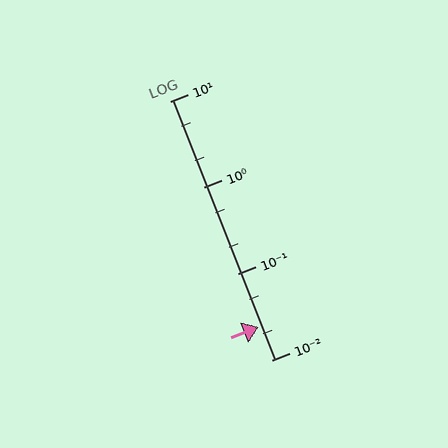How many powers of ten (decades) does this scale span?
The scale spans 3 decades, from 0.01 to 10.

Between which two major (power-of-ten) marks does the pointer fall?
The pointer is between 0.01 and 0.1.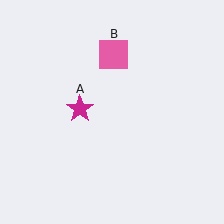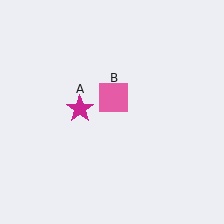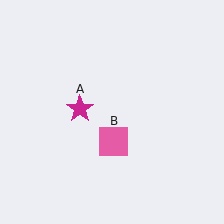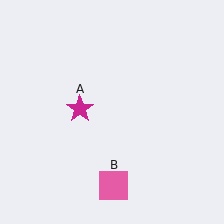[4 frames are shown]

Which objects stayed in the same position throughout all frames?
Magenta star (object A) remained stationary.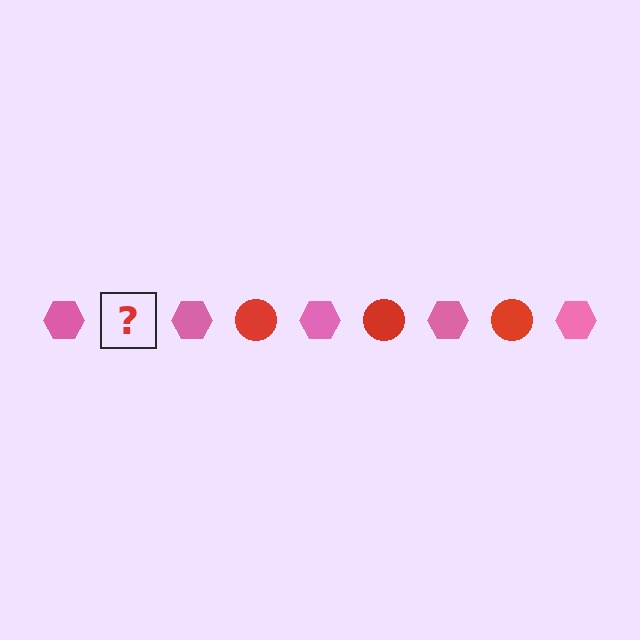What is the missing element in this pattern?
The missing element is a red circle.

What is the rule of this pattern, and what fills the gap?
The rule is that the pattern alternates between pink hexagon and red circle. The gap should be filled with a red circle.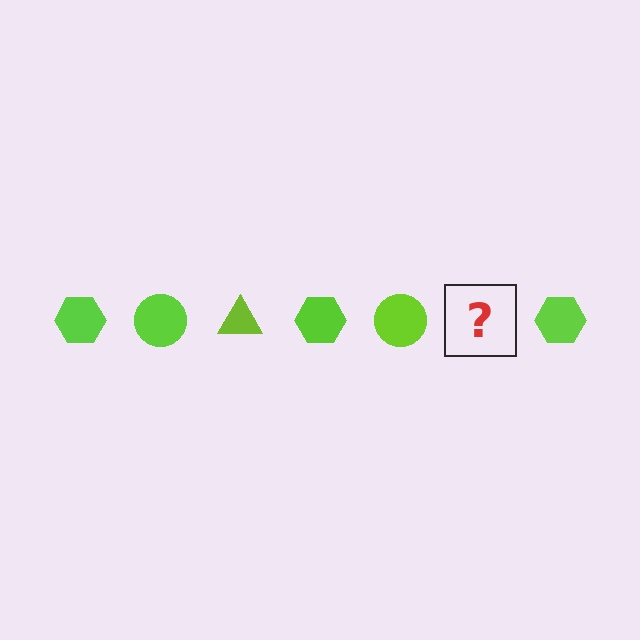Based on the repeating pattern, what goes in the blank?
The blank should be a lime triangle.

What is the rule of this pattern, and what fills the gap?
The rule is that the pattern cycles through hexagon, circle, triangle shapes in lime. The gap should be filled with a lime triangle.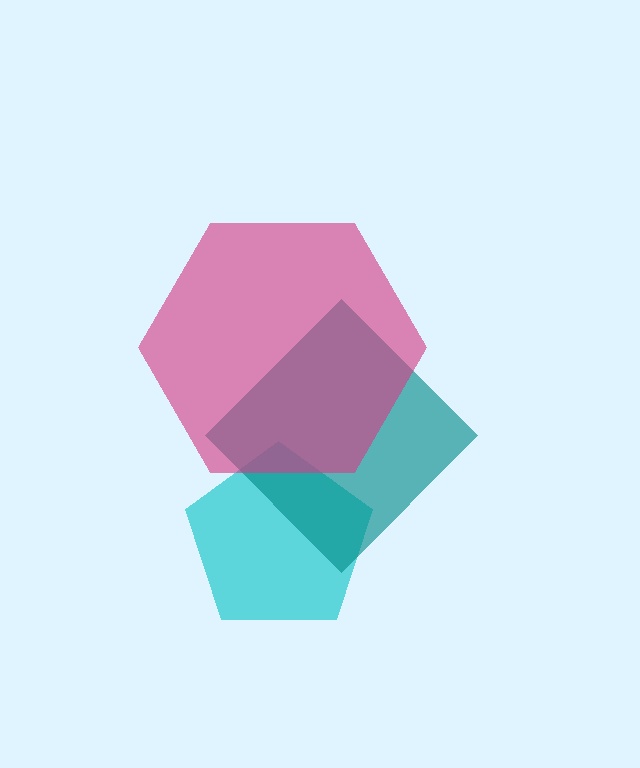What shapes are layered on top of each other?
The layered shapes are: a cyan pentagon, a teal diamond, a magenta hexagon.